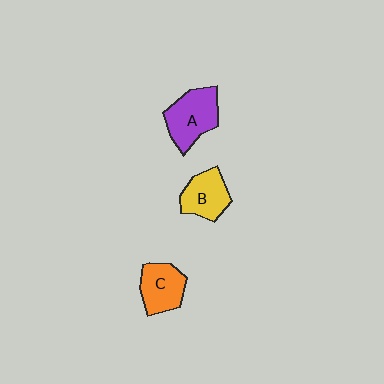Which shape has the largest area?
Shape A (purple).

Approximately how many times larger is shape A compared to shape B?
Approximately 1.3 times.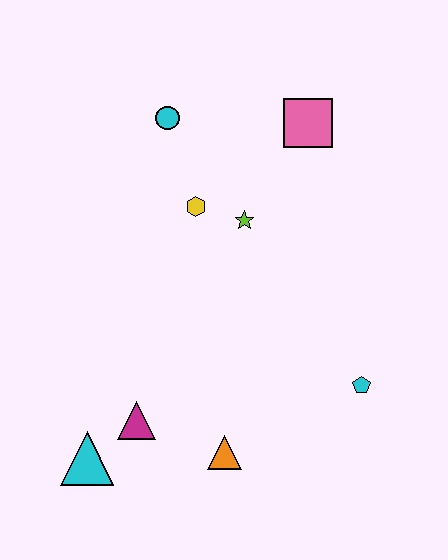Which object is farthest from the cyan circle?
The cyan triangle is farthest from the cyan circle.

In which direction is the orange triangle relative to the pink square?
The orange triangle is below the pink square.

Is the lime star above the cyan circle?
No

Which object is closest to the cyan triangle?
The magenta triangle is closest to the cyan triangle.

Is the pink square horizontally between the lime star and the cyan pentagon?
Yes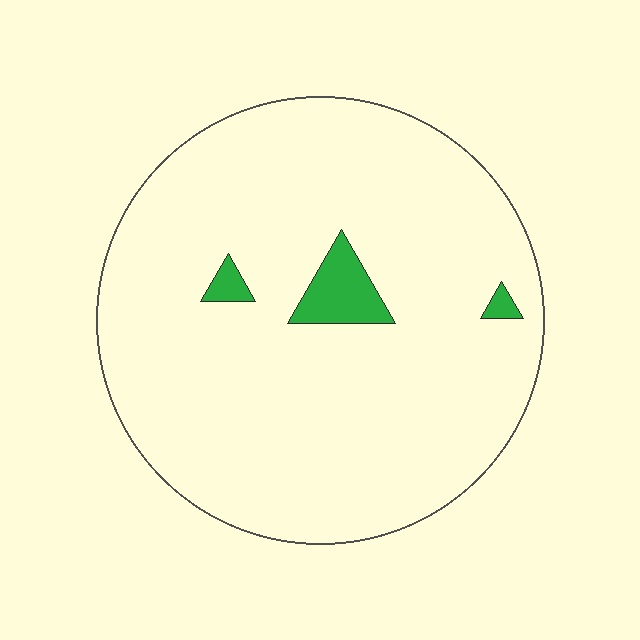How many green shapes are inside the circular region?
3.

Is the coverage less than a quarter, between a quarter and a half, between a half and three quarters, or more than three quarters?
Less than a quarter.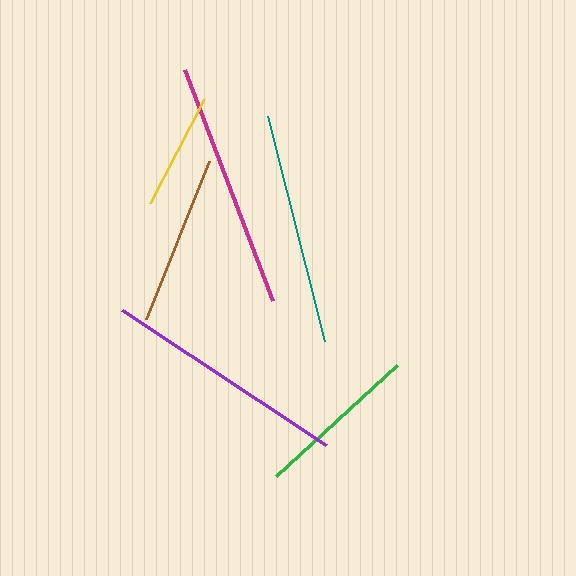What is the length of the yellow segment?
The yellow segment is approximately 117 pixels long.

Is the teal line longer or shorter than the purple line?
The purple line is longer than the teal line.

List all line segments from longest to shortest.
From longest to shortest: magenta, purple, teal, brown, green, yellow.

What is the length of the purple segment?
The purple segment is approximately 245 pixels long.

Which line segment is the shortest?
The yellow line is the shortest at approximately 117 pixels.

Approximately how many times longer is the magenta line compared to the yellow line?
The magenta line is approximately 2.1 times the length of the yellow line.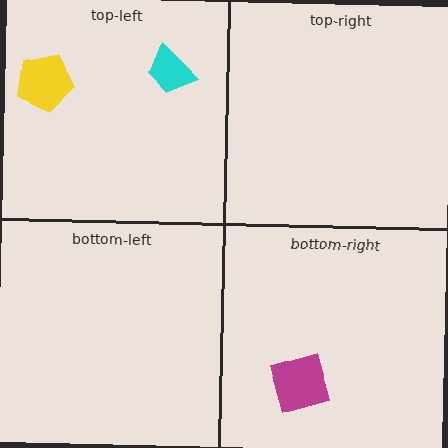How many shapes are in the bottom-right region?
1.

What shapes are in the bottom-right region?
The magenta square.